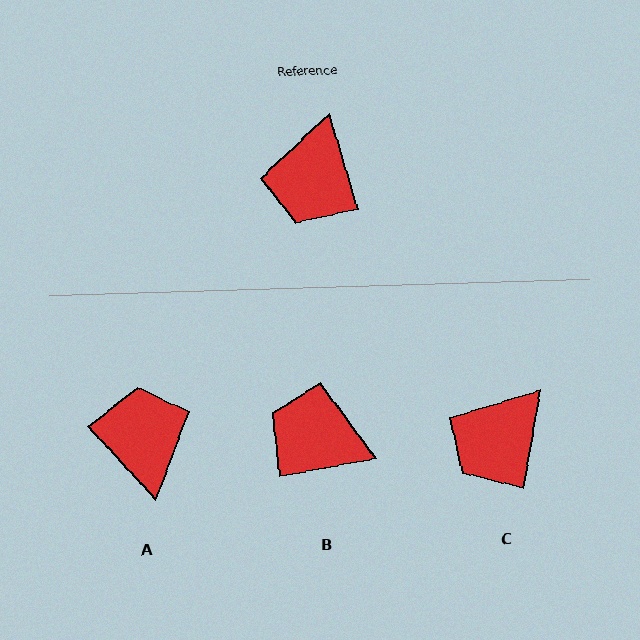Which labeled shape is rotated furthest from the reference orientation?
A, about 154 degrees away.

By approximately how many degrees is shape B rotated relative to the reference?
Approximately 97 degrees clockwise.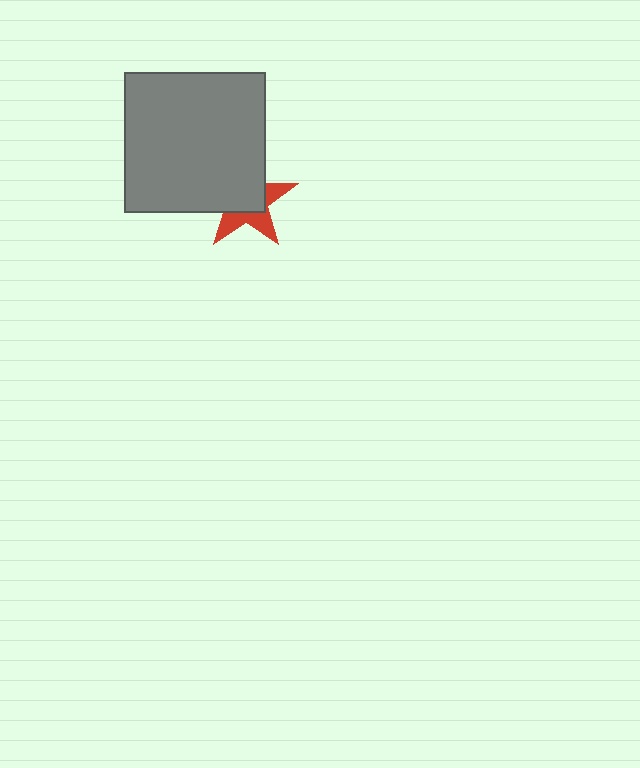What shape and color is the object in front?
The object in front is a gray square.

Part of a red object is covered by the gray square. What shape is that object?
It is a star.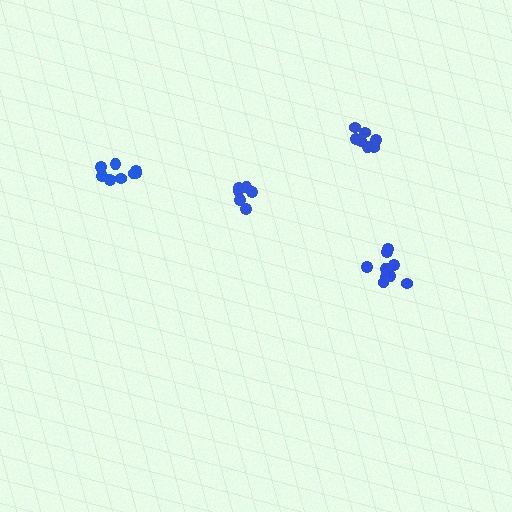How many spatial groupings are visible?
There are 4 spatial groupings.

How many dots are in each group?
Group 1: 7 dots, Group 2: 8 dots, Group 3: 9 dots, Group 4: 6 dots (30 total).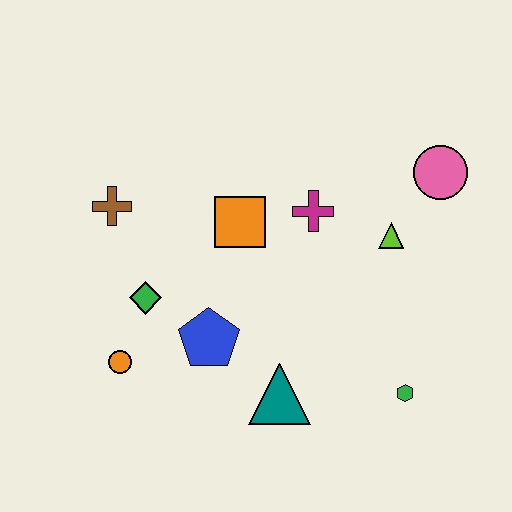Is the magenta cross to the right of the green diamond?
Yes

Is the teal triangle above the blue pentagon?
No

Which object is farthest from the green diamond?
The pink circle is farthest from the green diamond.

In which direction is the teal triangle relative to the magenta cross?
The teal triangle is below the magenta cross.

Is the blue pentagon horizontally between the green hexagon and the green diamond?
Yes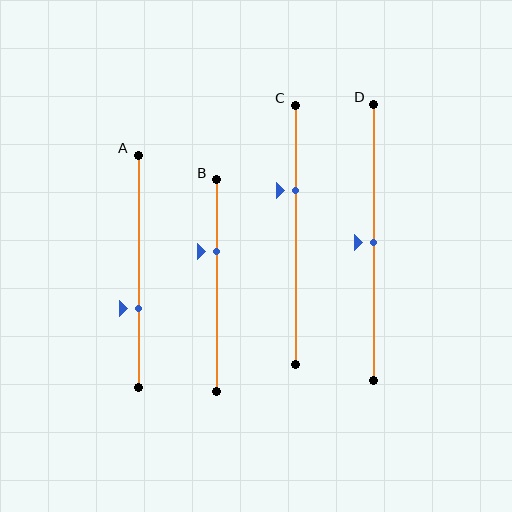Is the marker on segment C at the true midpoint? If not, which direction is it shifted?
No, the marker on segment C is shifted upward by about 17% of the segment length.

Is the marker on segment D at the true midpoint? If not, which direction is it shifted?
Yes, the marker on segment D is at the true midpoint.